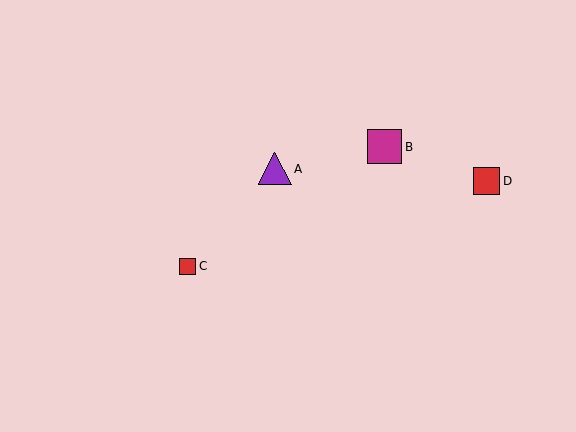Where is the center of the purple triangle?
The center of the purple triangle is at (275, 169).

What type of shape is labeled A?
Shape A is a purple triangle.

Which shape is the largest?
The magenta square (labeled B) is the largest.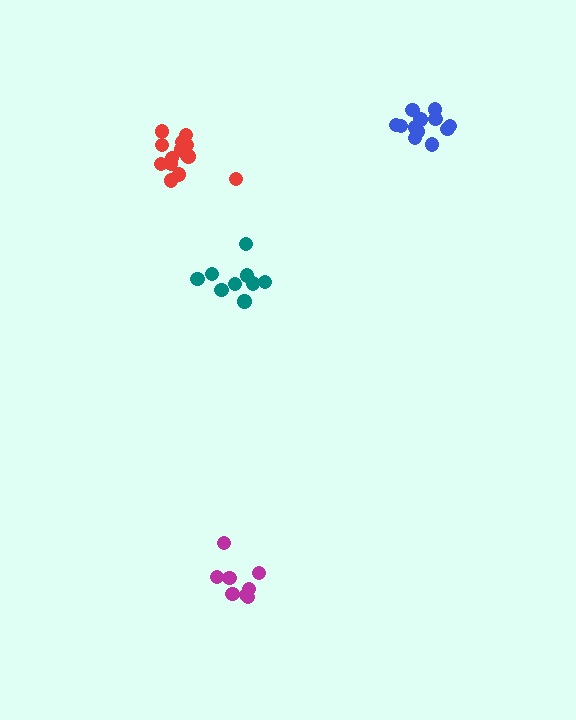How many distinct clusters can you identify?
There are 4 distinct clusters.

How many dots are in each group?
Group 1: 14 dots, Group 2: 8 dots, Group 3: 12 dots, Group 4: 9 dots (43 total).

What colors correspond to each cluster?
The clusters are colored: red, magenta, blue, teal.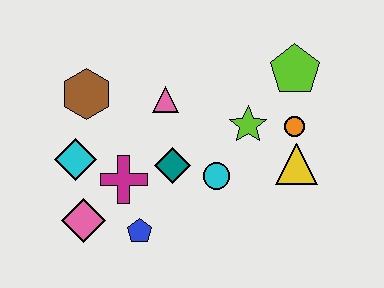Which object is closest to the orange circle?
The yellow triangle is closest to the orange circle.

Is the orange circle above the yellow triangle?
Yes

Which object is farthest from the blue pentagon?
The lime pentagon is farthest from the blue pentagon.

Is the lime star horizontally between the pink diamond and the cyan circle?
No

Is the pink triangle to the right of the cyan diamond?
Yes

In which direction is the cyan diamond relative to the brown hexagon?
The cyan diamond is below the brown hexagon.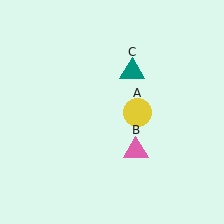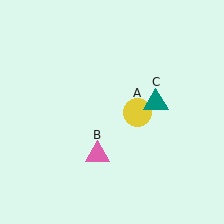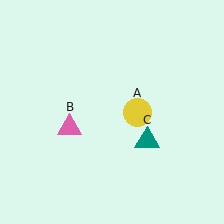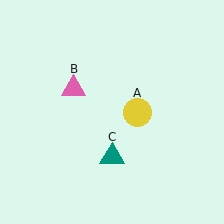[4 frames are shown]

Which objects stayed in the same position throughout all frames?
Yellow circle (object A) remained stationary.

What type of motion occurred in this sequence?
The pink triangle (object B), teal triangle (object C) rotated clockwise around the center of the scene.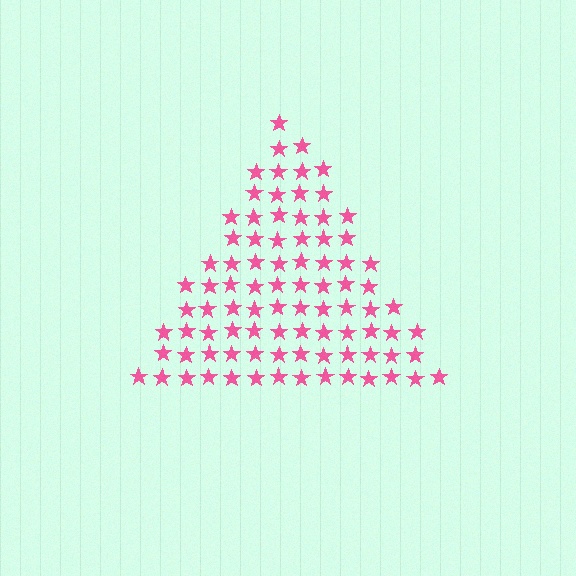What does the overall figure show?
The overall figure shows a triangle.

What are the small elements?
The small elements are stars.